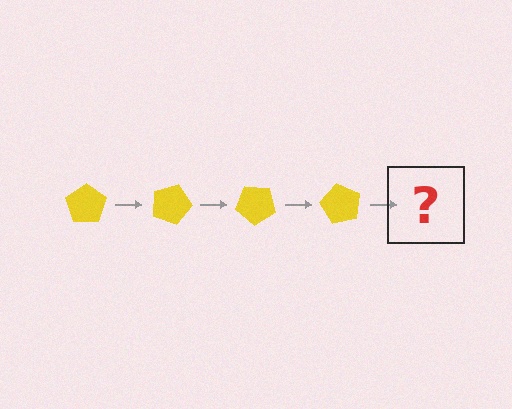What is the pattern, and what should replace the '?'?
The pattern is that the pentagon rotates 20 degrees each step. The '?' should be a yellow pentagon rotated 80 degrees.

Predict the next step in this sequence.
The next step is a yellow pentagon rotated 80 degrees.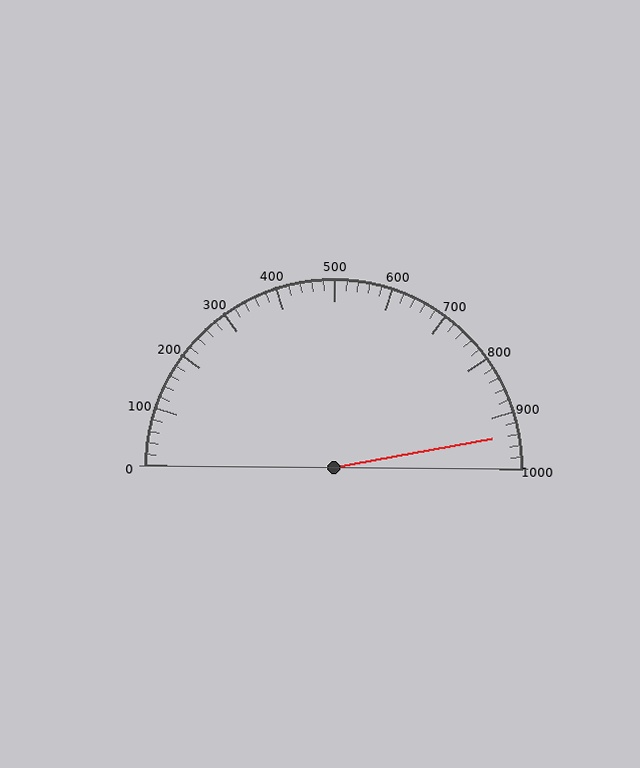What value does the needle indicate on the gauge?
The needle indicates approximately 940.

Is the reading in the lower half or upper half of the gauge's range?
The reading is in the upper half of the range (0 to 1000).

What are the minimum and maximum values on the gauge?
The gauge ranges from 0 to 1000.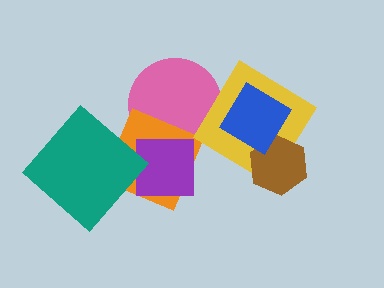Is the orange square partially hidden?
Yes, it is partially covered by another shape.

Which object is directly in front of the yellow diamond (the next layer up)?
The brown hexagon is directly in front of the yellow diamond.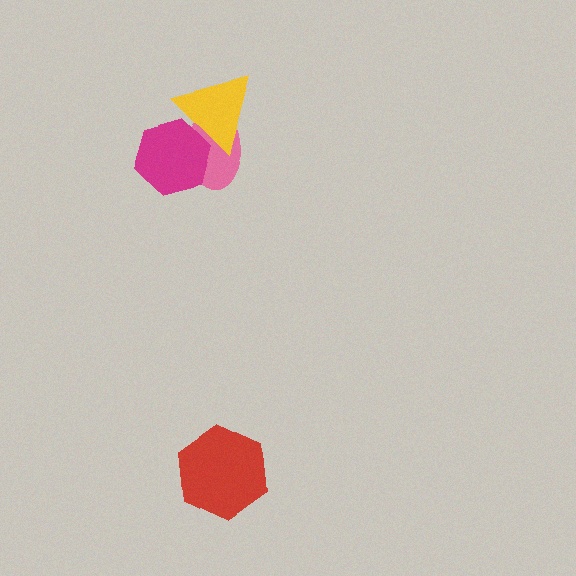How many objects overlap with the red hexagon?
0 objects overlap with the red hexagon.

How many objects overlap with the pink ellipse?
2 objects overlap with the pink ellipse.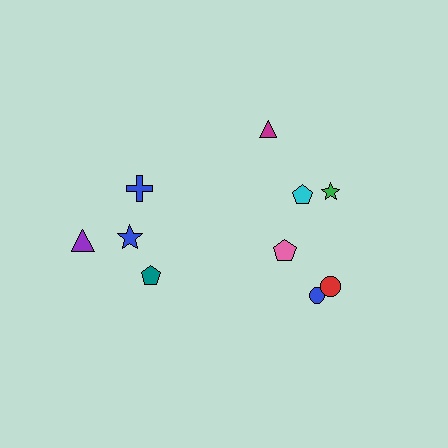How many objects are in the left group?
There are 4 objects.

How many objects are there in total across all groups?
There are 10 objects.